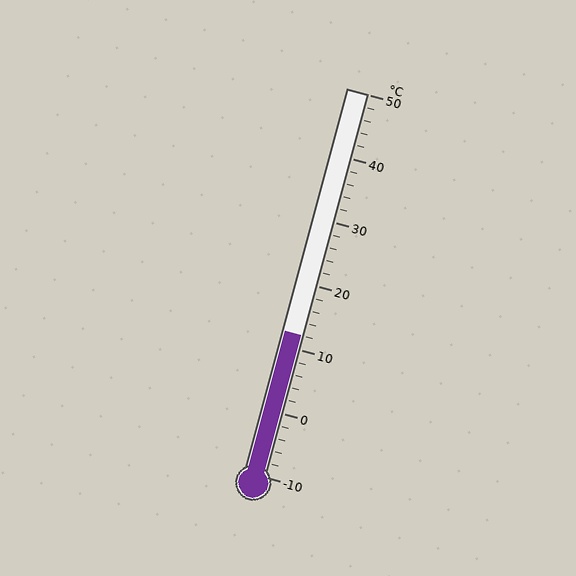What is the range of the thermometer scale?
The thermometer scale ranges from -10°C to 50°C.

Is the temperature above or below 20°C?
The temperature is below 20°C.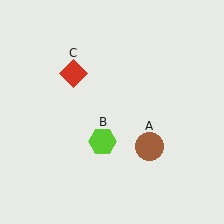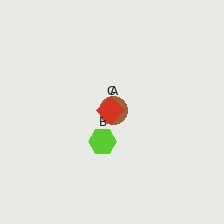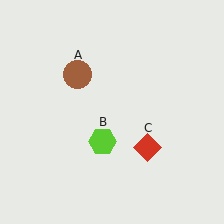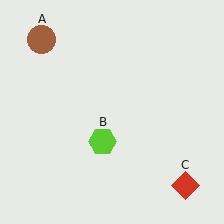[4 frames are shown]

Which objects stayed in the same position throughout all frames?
Lime hexagon (object B) remained stationary.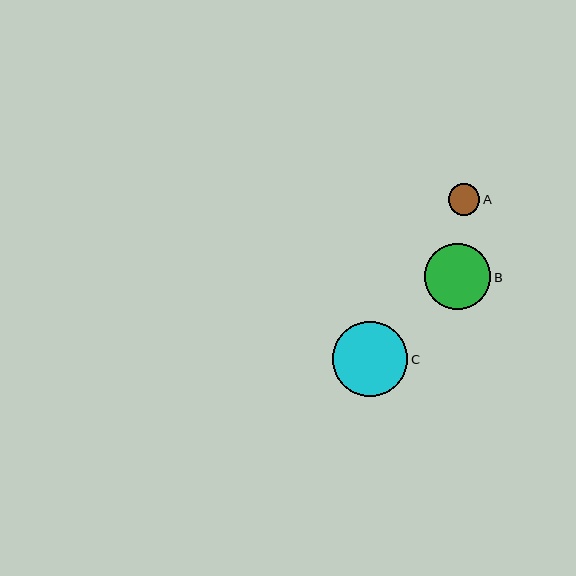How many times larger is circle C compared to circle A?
Circle C is approximately 2.4 times the size of circle A.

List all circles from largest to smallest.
From largest to smallest: C, B, A.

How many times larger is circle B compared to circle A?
Circle B is approximately 2.1 times the size of circle A.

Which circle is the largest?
Circle C is the largest with a size of approximately 75 pixels.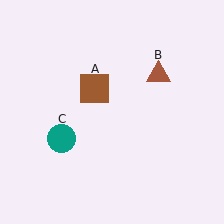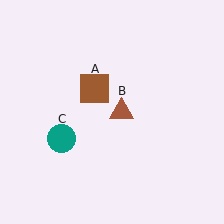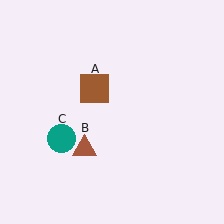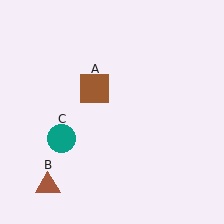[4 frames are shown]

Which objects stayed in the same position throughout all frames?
Brown square (object A) and teal circle (object C) remained stationary.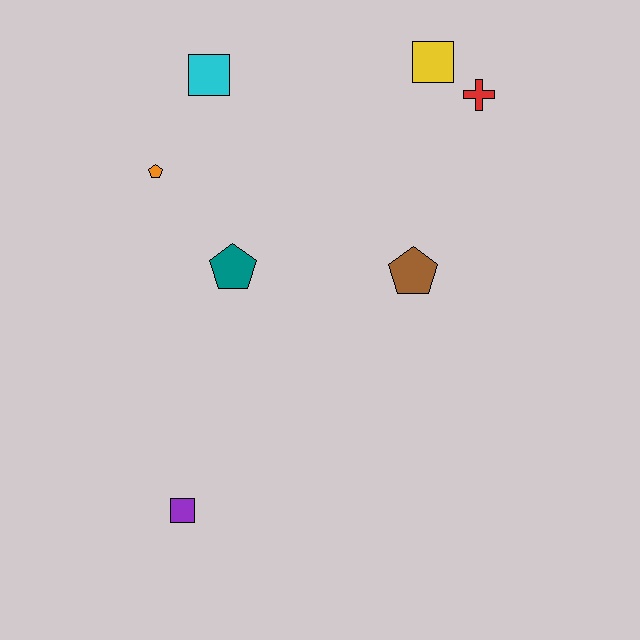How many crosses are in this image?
There is 1 cross.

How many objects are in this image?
There are 7 objects.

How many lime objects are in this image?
There are no lime objects.